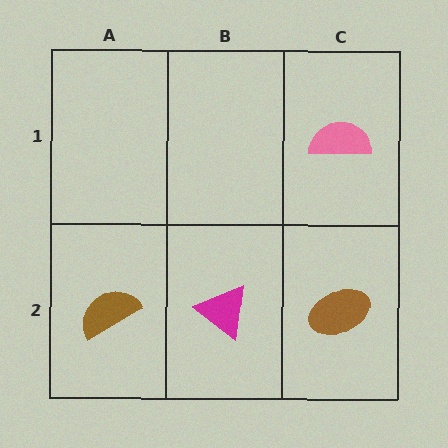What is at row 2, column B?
A magenta triangle.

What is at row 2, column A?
A brown semicircle.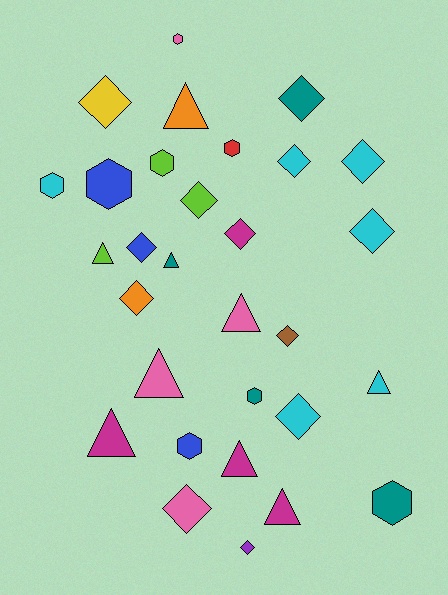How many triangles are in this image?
There are 9 triangles.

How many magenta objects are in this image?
There are 4 magenta objects.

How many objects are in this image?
There are 30 objects.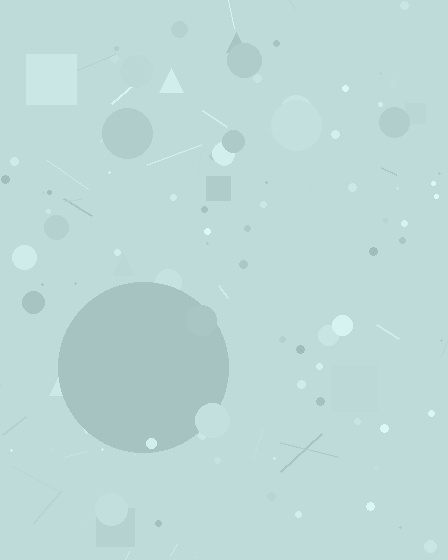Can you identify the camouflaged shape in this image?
The camouflaged shape is a circle.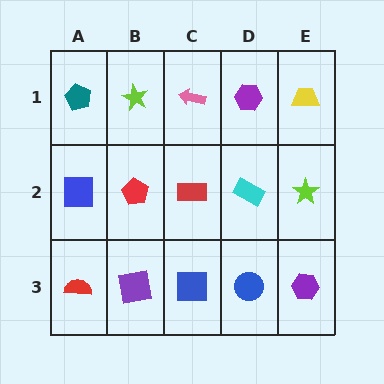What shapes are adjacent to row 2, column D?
A purple hexagon (row 1, column D), a blue circle (row 3, column D), a red rectangle (row 2, column C), a lime star (row 2, column E).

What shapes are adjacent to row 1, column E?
A lime star (row 2, column E), a purple hexagon (row 1, column D).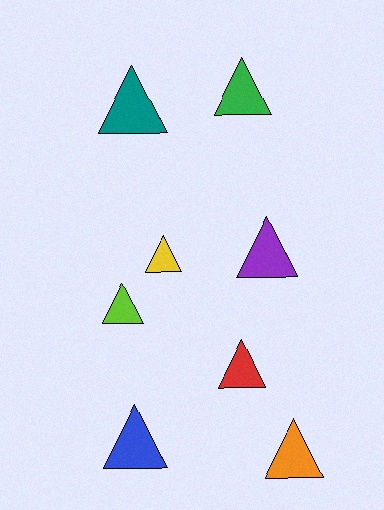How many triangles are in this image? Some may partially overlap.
There are 8 triangles.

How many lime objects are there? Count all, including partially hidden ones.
There is 1 lime object.